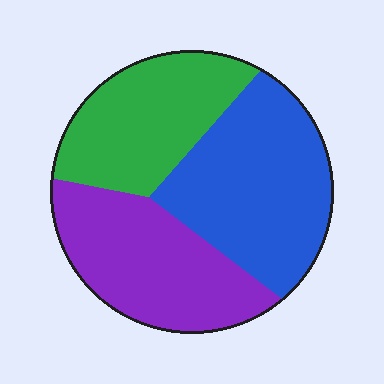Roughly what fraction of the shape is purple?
Purple takes up about one third (1/3) of the shape.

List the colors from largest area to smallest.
From largest to smallest: blue, purple, green.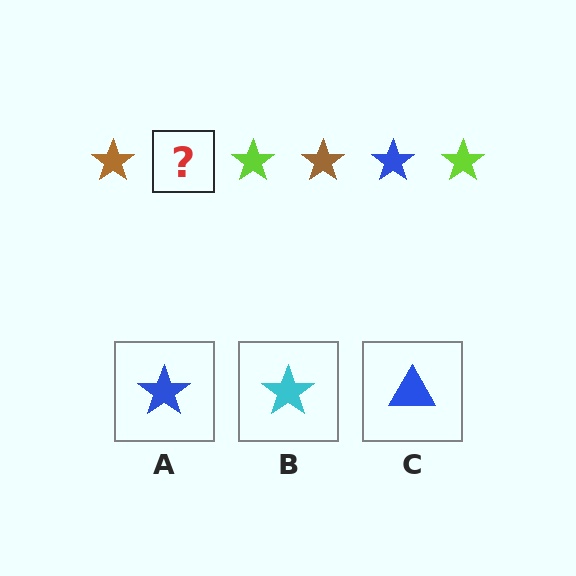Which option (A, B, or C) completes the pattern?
A.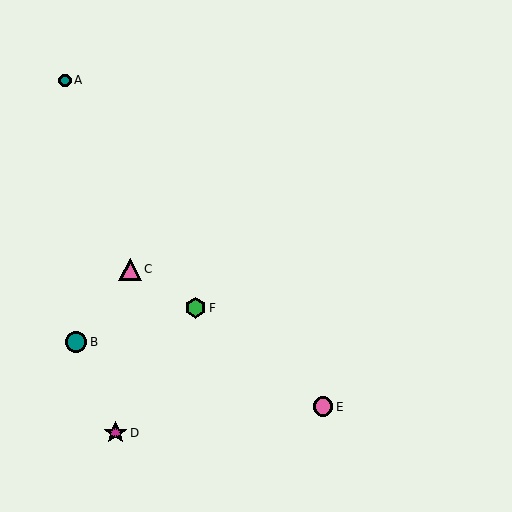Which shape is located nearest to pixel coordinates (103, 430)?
The magenta star (labeled D) at (115, 433) is nearest to that location.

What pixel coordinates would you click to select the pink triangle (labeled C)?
Click at (130, 269) to select the pink triangle C.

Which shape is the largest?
The magenta star (labeled D) is the largest.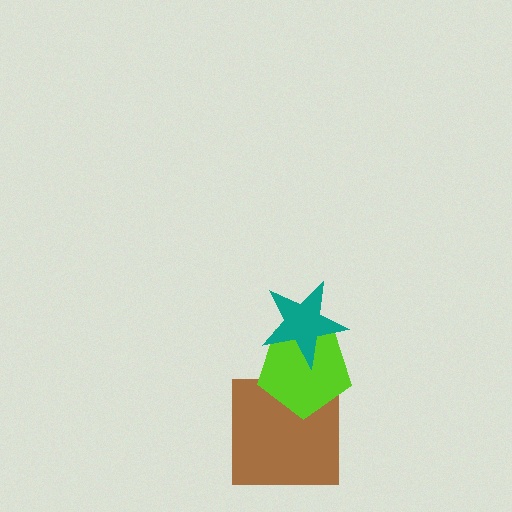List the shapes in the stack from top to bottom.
From top to bottom: the teal star, the lime pentagon, the brown square.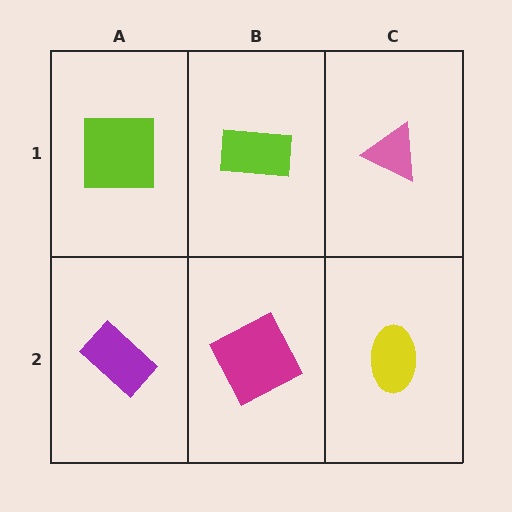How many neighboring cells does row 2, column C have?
2.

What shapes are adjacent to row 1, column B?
A magenta square (row 2, column B), a lime square (row 1, column A), a pink triangle (row 1, column C).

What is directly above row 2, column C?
A pink triangle.